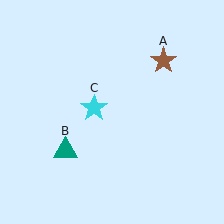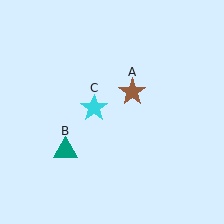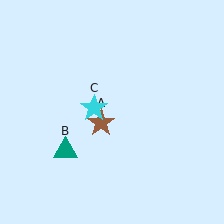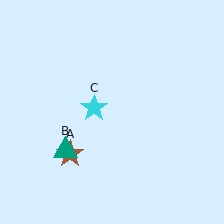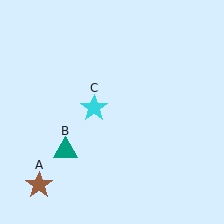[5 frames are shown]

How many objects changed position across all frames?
1 object changed position: brown star (object A).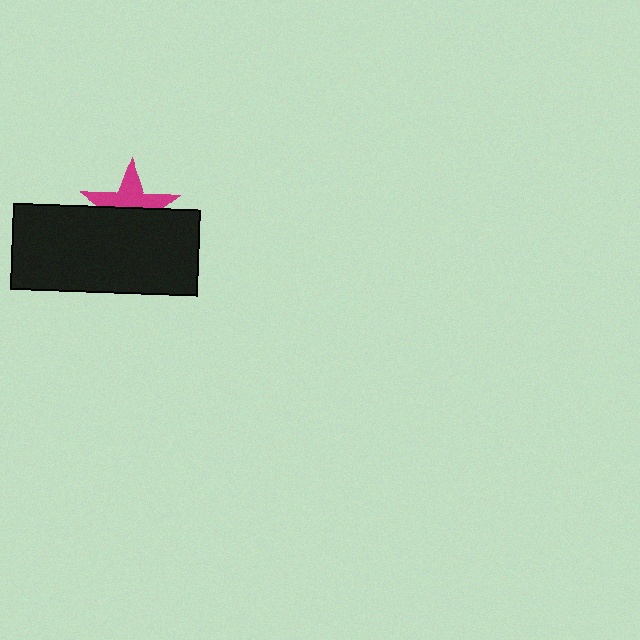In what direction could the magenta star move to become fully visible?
The magenta star could move up. That would shift it out from behind the black rectangle entirely.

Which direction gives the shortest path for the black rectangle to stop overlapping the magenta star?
Moving down gives the shortest separation.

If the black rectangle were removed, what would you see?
You would see the complete magenta star.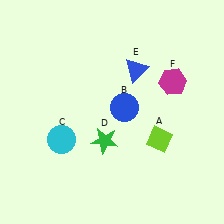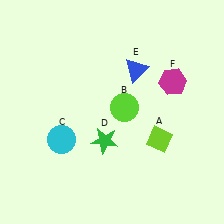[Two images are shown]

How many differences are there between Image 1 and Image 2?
There is 1 difference between the two images.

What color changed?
The circle (B) changed from blue in Image 1 to lime in Image 2.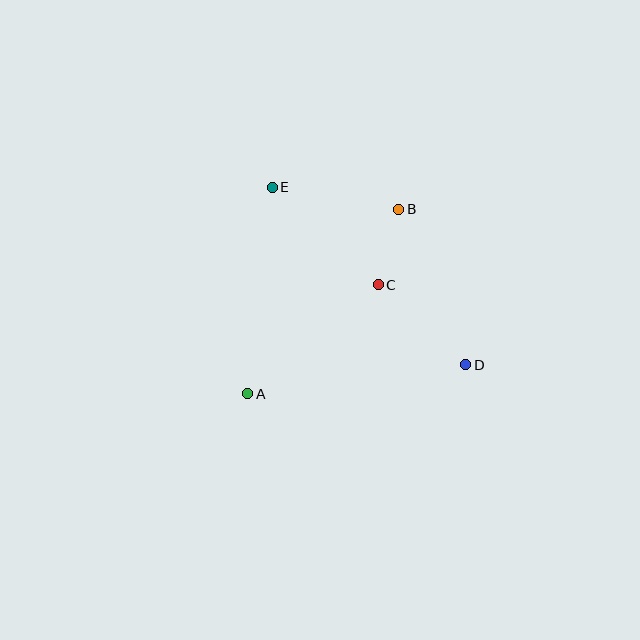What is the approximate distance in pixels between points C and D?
The distance between C and D is approximately 119 pixels.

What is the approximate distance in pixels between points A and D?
The distance between A and D is approximately 220 pixels.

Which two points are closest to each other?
Points B and C are closest to each other.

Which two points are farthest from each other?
Points D and E are farthest from each other.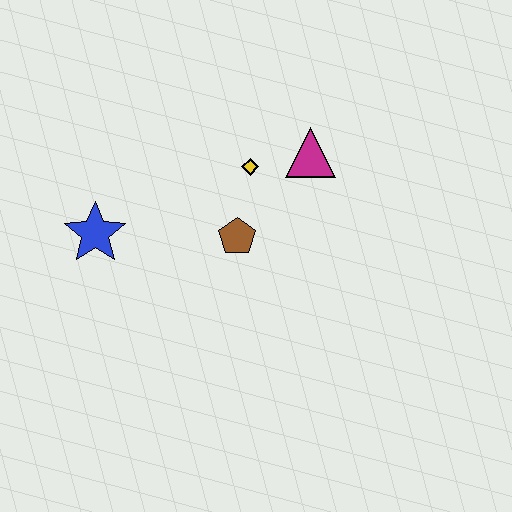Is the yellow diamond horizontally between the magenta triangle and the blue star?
Yes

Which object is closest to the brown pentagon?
The yellow diamond is closest to the brown pentagon.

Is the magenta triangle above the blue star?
Yes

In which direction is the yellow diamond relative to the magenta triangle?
The yellow diamond is to the left of the magenta triangle.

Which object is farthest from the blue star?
The magenta triangle is farthest from the blue star.